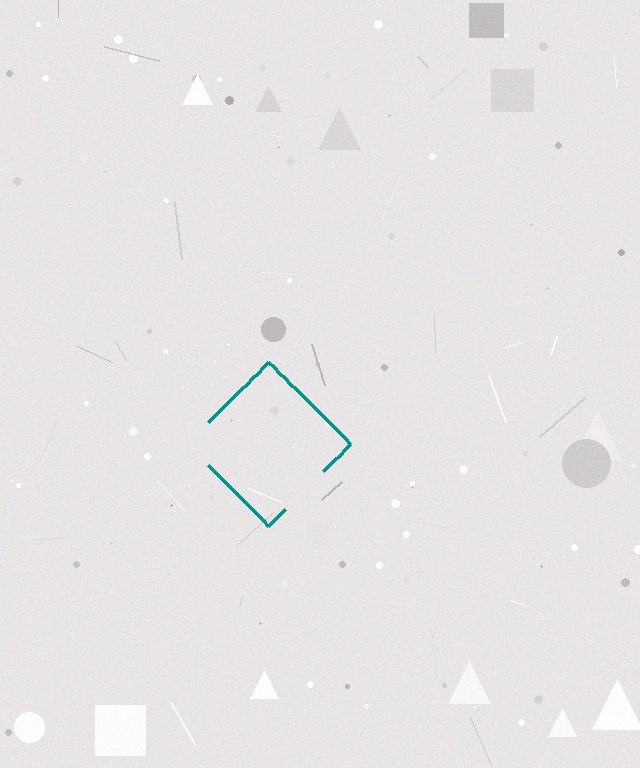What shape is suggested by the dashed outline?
The dashed outline suggests a diamond.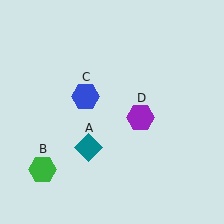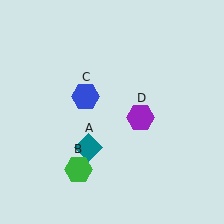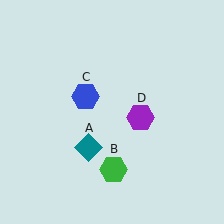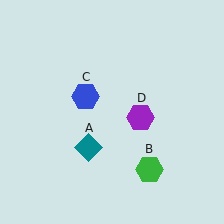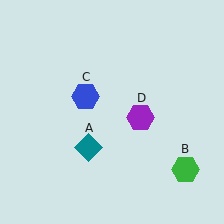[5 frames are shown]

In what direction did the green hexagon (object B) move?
The green hexagon (object B) moved right.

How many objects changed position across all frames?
1 object changed position: green hexagon (object B).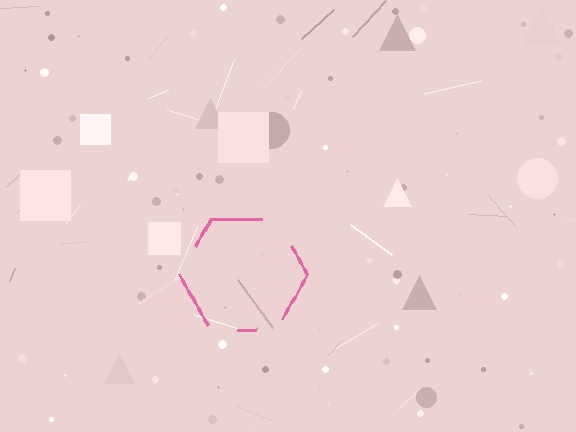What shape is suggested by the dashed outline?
The dashed outline suggests a hexagon.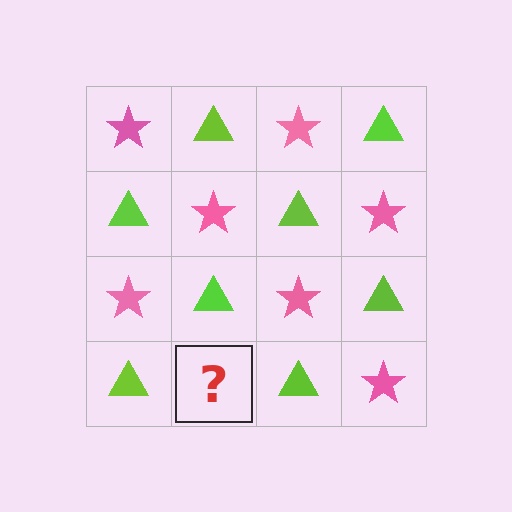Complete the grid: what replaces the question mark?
The question mark should be replaced with a pink star.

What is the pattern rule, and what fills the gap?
The rule is that it alternates pink star and lime triangle in a checkerboard pattern. The gap should be filled with a pink star.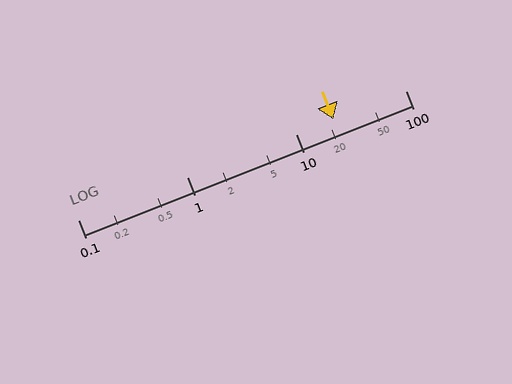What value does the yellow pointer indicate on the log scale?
The pointer indicates approximately 22.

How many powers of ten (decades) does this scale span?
The scale spans 3 decades, from 0.1 to 100.